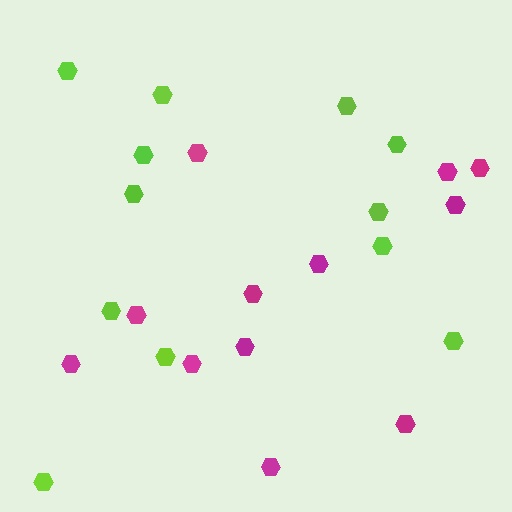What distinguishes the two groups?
There are 2 groups: one group of lime hexagons (12) and one group of magenta hexagons (12).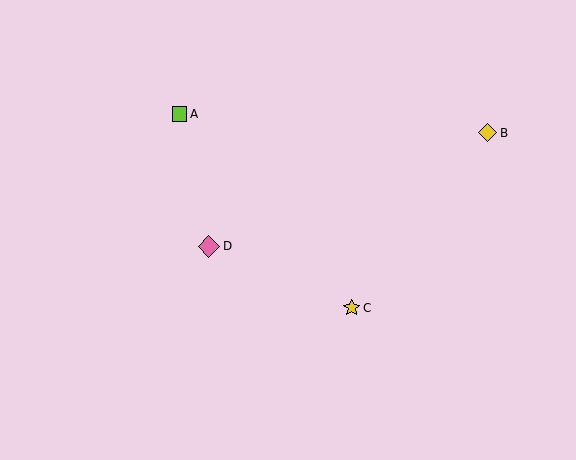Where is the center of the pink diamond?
The center of the pink diamond is at (209, 246).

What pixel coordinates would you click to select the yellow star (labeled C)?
Click at (352, 308) to select the yellow star C.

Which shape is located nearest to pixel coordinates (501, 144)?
The yellow diamond (labeled B) at (488, 133) is nearest to that location.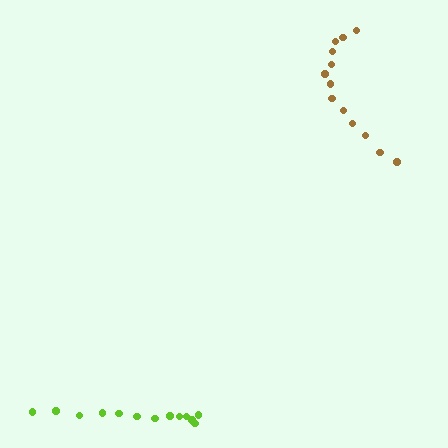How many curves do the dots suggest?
There are 2 distinct paths.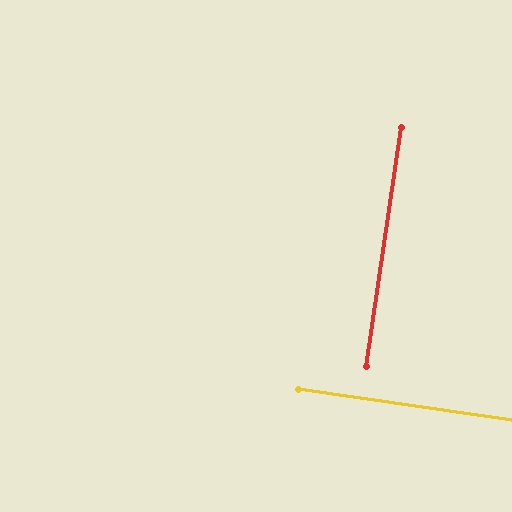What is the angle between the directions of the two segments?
Approximately 90 degrees.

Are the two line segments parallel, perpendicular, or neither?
Perpendicular — they meet at approximately 90°.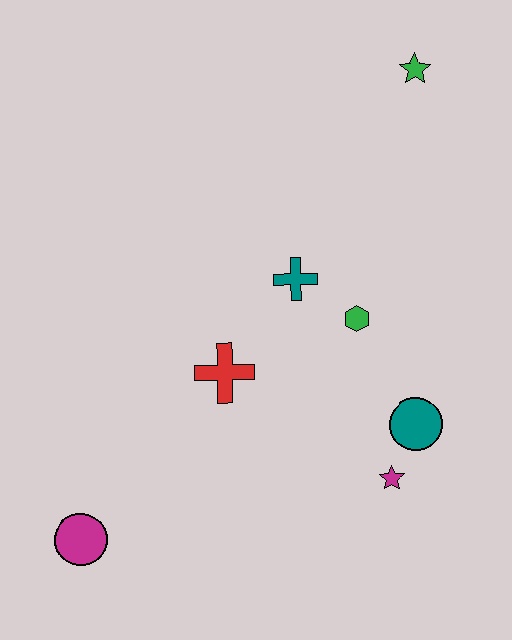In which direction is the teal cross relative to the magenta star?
The teal cross is above the magenta star.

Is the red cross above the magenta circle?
Yes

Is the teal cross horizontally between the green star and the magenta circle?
Yes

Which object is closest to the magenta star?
The teal circle is closest to the magenta star.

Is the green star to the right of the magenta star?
Yes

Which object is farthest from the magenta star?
The green star is farthest from the magenta star.